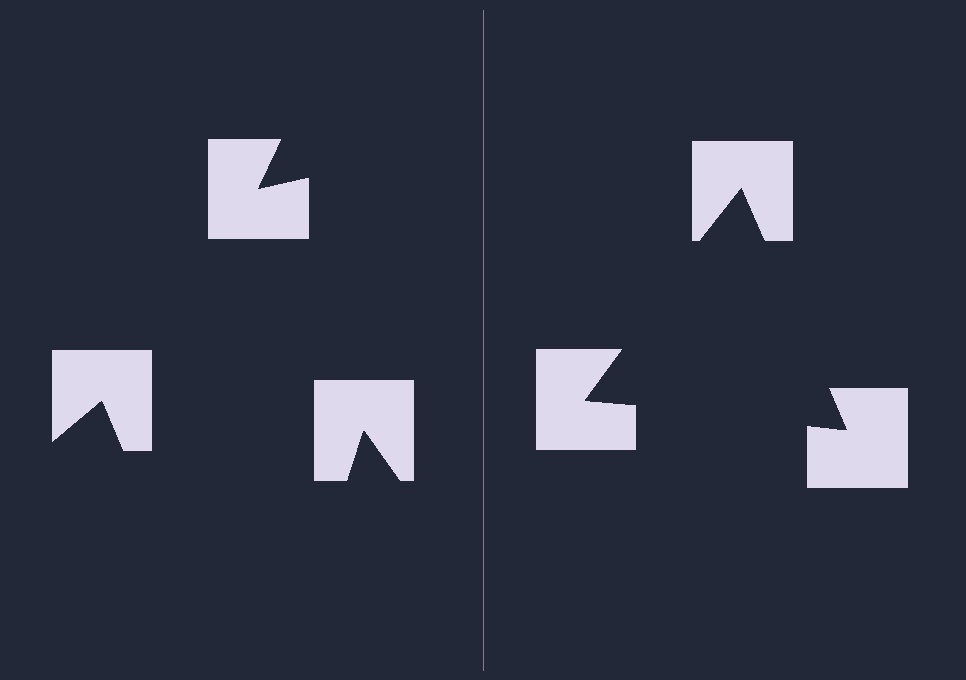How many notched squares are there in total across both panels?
6 — 3 on each side.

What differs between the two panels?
The notched squares are positioned identically on both sides; only the wedge orientations differ. On the right they align to a triangle; on the left they are misaligned.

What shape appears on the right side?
An illusory triangle.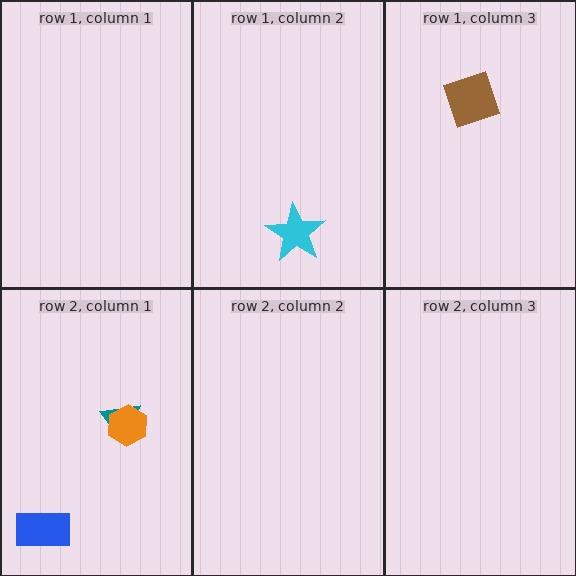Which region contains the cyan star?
The row 1, column 2 region.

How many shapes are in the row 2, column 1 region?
3.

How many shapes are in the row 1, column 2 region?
1.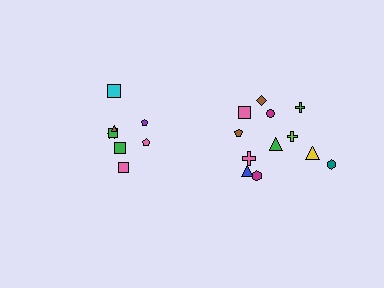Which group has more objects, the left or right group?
The right group.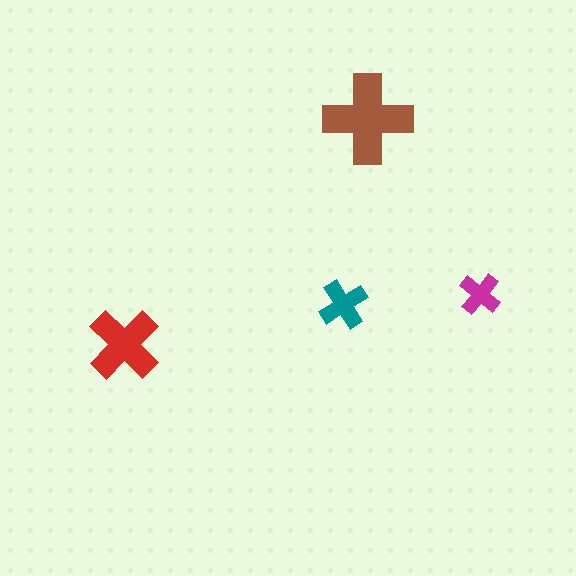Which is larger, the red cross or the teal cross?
The red one.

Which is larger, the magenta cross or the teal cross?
The teal one.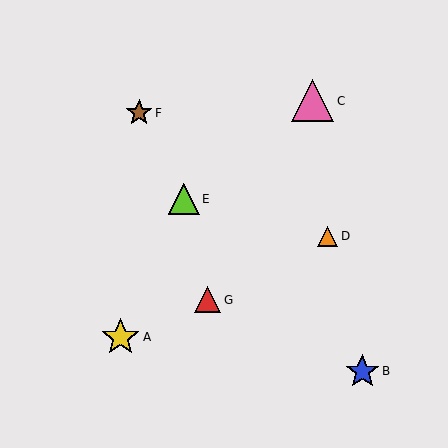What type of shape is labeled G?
Shape G is a red triangle.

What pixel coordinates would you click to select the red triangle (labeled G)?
Click at (208, 300) to select the red triangle G.